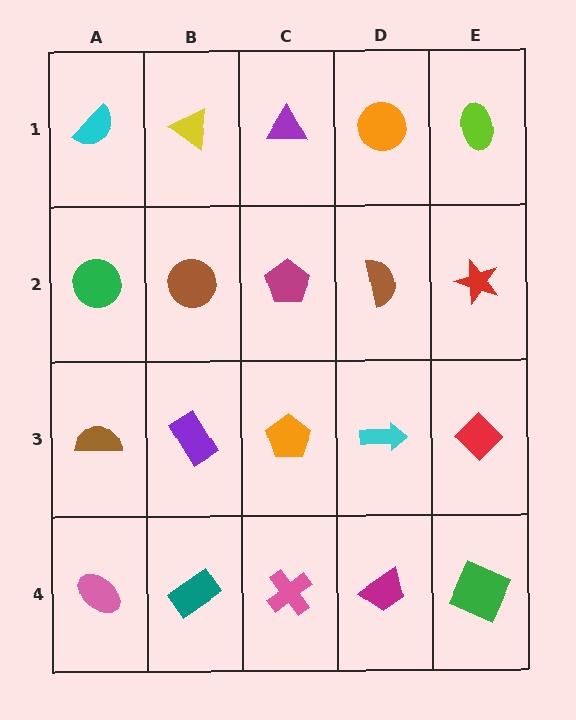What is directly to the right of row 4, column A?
A teal rectangle.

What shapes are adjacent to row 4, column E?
A red diamond (row 3, column E), a magenta trapezoid (row 4, column D).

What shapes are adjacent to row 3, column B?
A brown circle (row 2, column B), a teal rectangle (row 4, column B), a brown semicircle (row 3, column A), an orange pentagon (row 3, column C).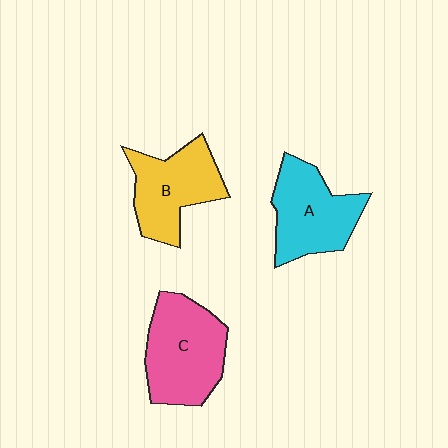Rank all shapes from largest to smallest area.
From largest to smallest: C (pink), A (cyan), B (yellow).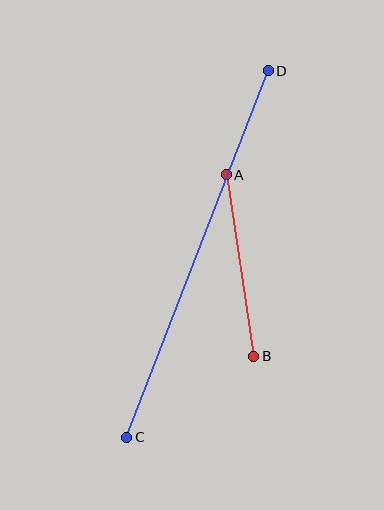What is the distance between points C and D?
The distance is approximately 393 pixels.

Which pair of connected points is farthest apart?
Points C and D are farthest apart.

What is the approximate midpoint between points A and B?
The midpoint is at approximately (240, 265) pixels.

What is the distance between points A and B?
The distance is approximately 183 pixels.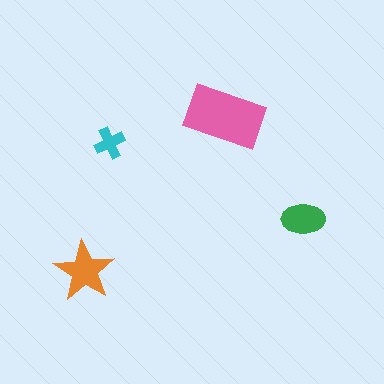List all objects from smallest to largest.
The cyan cross, the green ellipse, the orange star, the pink rectangle.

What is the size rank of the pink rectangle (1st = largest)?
1st.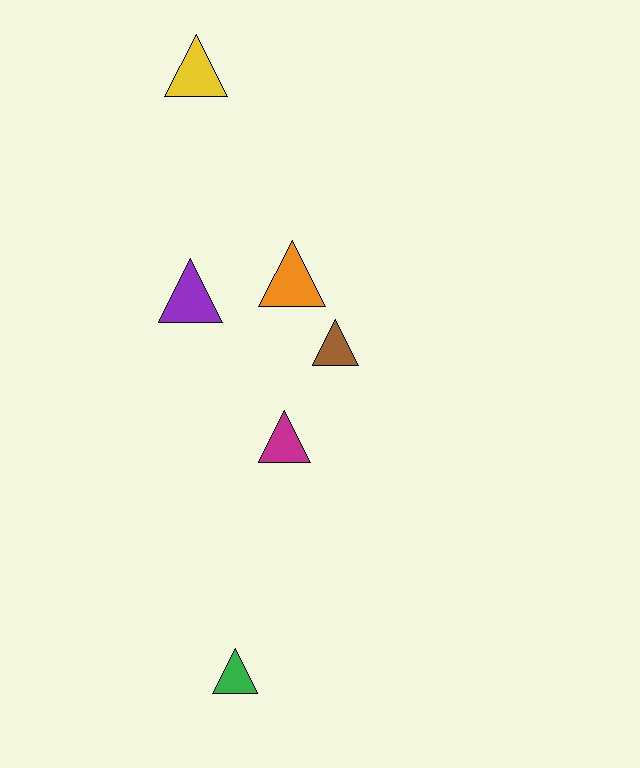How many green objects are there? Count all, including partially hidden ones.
There is 1 green object.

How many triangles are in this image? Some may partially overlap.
There are 6 triangles.